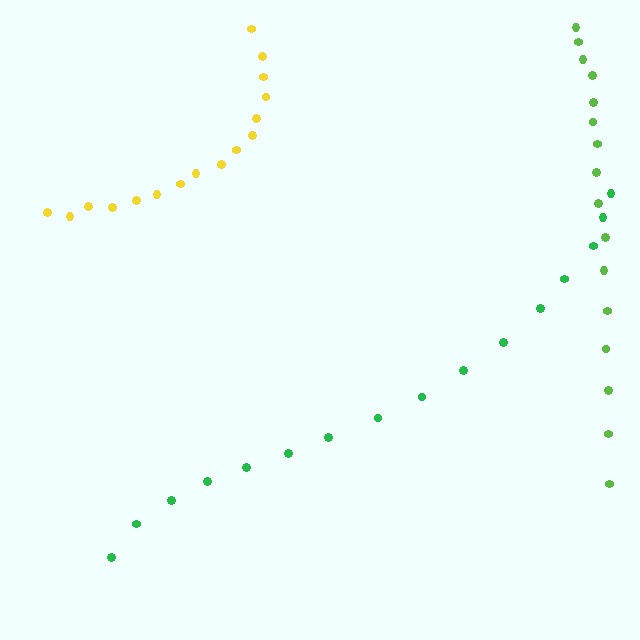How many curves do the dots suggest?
There are 3 distinct paths.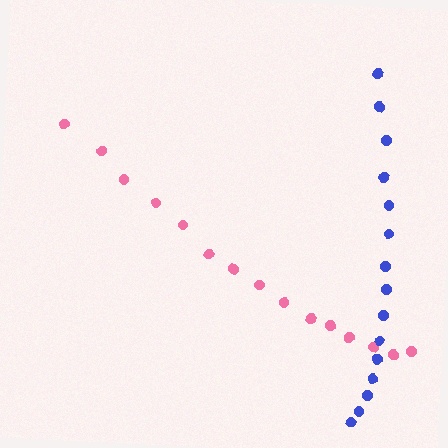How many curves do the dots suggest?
There are 2 distinct paths.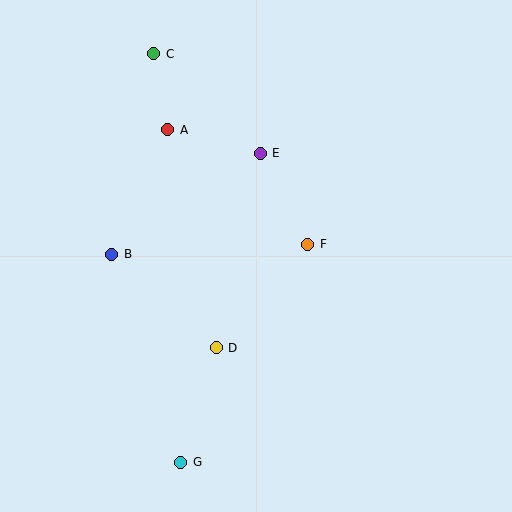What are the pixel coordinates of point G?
Point G is at (181, 462).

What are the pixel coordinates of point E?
Point E is at (260, 153).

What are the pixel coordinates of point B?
Point B is at (112, 254).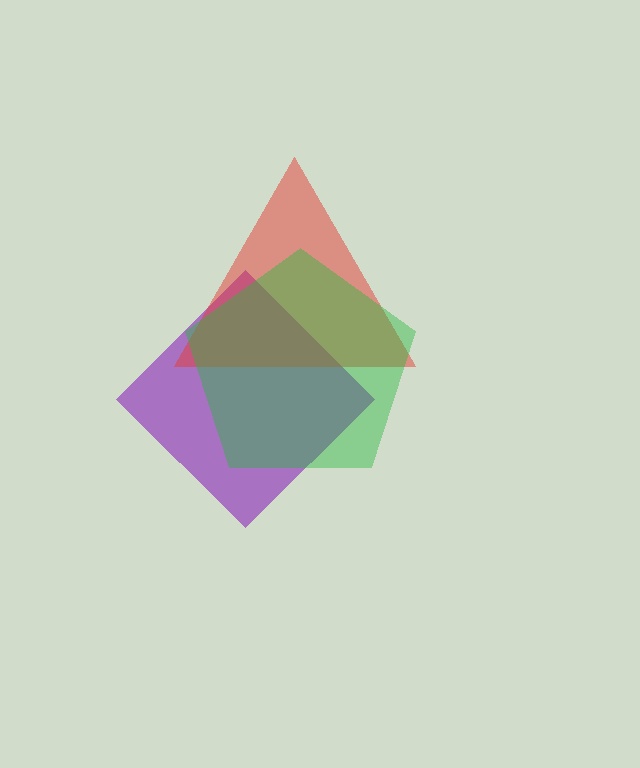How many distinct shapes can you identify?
There are 3 distinct shapes: a purple diamond, a red triangle, a green pentagon.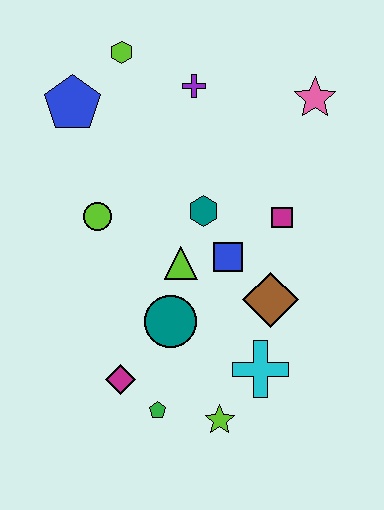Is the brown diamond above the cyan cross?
Yes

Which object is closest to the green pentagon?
The magenta diamond is closest to the green pentagon.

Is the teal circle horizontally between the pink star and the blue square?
No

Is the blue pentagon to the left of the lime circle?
Yes